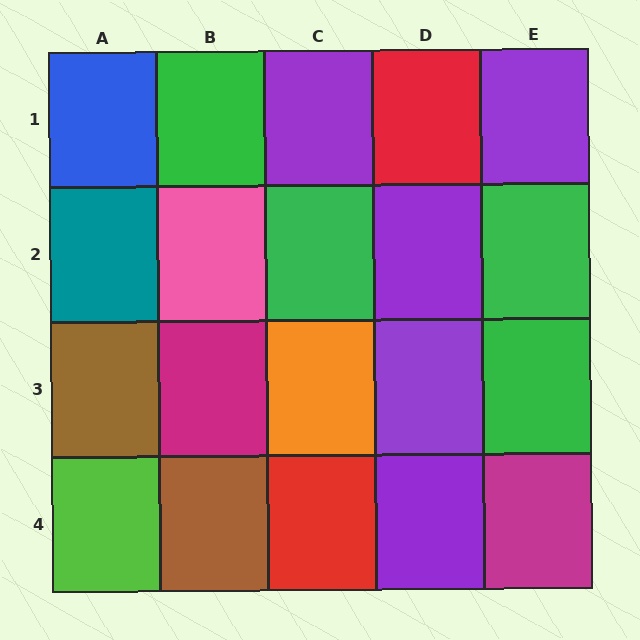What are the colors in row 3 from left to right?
Brown, magenta, orange, purple, green.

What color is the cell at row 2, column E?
Green.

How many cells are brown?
2 cells are brown.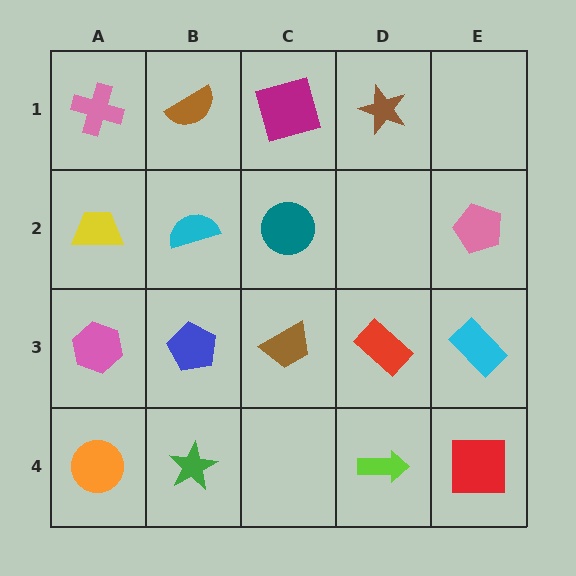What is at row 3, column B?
A blue pentagon.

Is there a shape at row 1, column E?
No, that cell is empty.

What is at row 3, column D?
A red rectangle.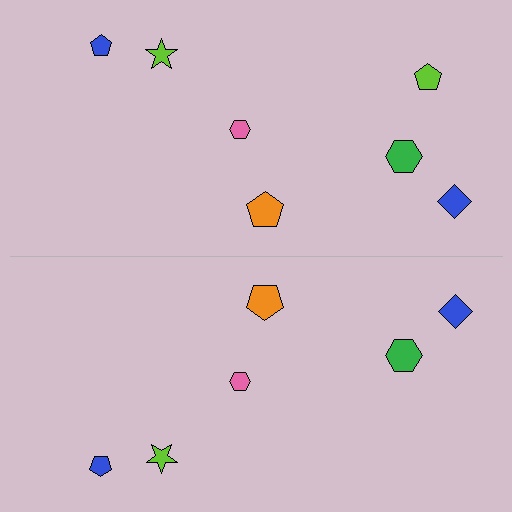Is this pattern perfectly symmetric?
No, the pattern is not perfectly symmetric. A lime pentagon is missing from the bottom side.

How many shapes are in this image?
There are 13 shapes in this image.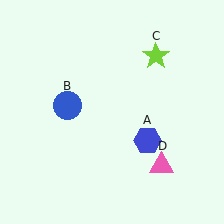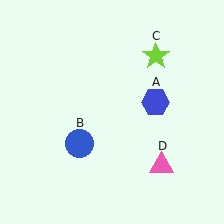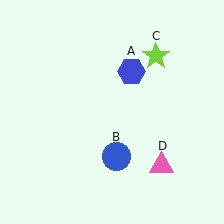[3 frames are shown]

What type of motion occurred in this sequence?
The blue hexagon (object A), blue circle (object B) rotated counterclockwise around the center of the scene.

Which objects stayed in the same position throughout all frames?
Lime star (object C) and pink triangle (object D) remained stationary.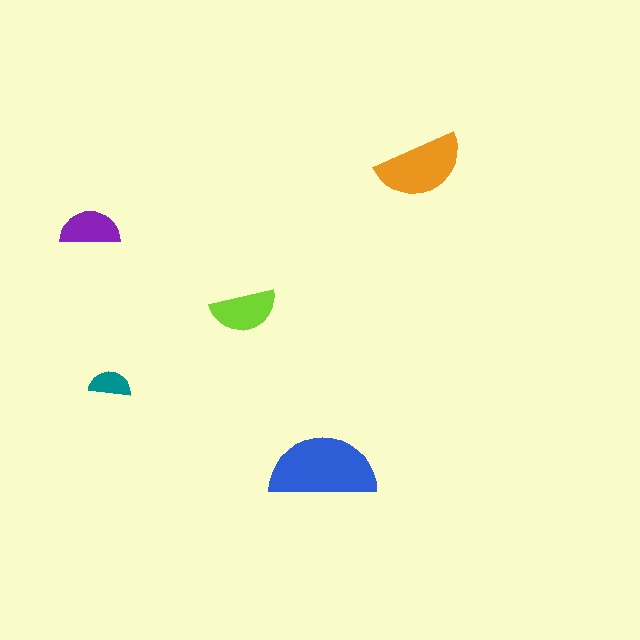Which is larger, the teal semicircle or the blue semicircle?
The blue one.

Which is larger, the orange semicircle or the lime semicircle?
The orange one.